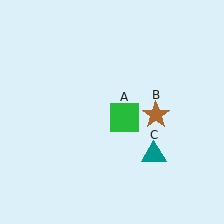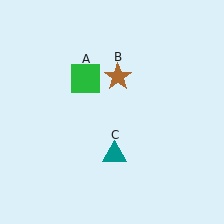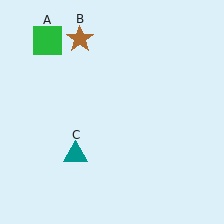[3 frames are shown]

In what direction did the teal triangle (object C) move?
The teal triangle (object C) moved left.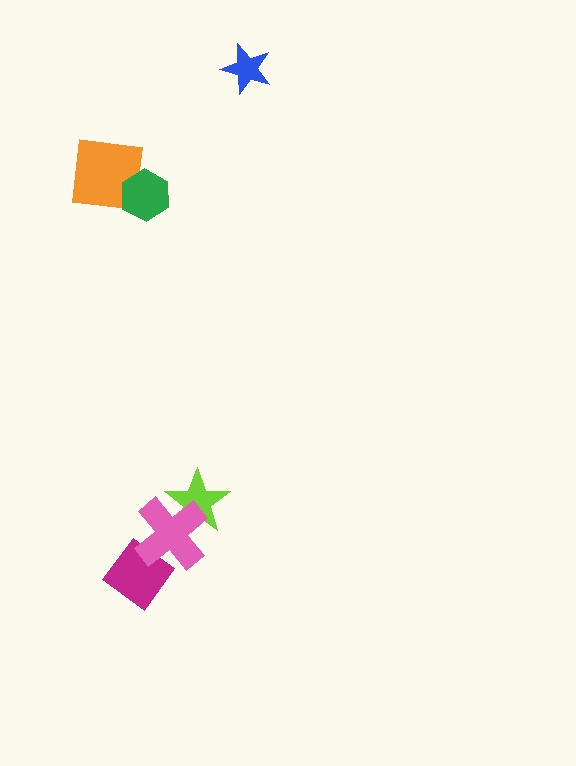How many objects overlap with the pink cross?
2 objects overlap with the pink cross.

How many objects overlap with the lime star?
1 object overlaps with the lime star.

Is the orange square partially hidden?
Yes, it is partially covered by another shape.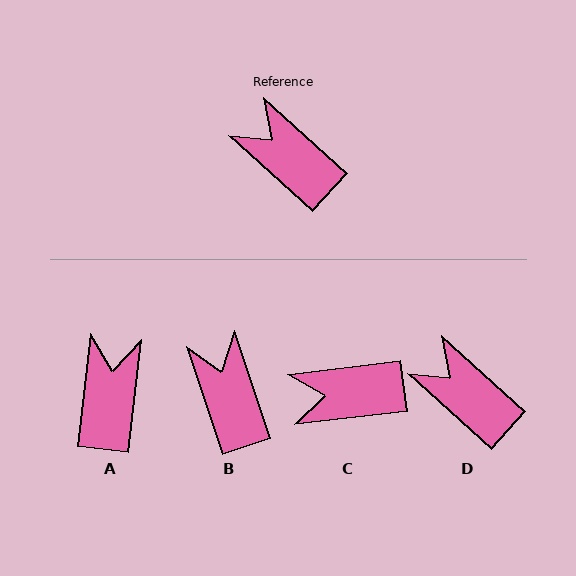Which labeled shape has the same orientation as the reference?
D.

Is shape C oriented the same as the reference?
No, it is off by about 49 degrees.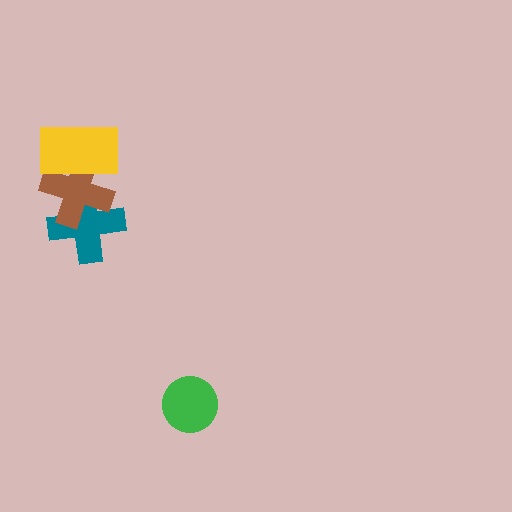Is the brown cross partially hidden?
Yes, it is partially covered by another shape.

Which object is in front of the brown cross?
The yellow rectangle is in front of the brown cross.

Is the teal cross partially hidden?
Yes, it is partially covered by another shape.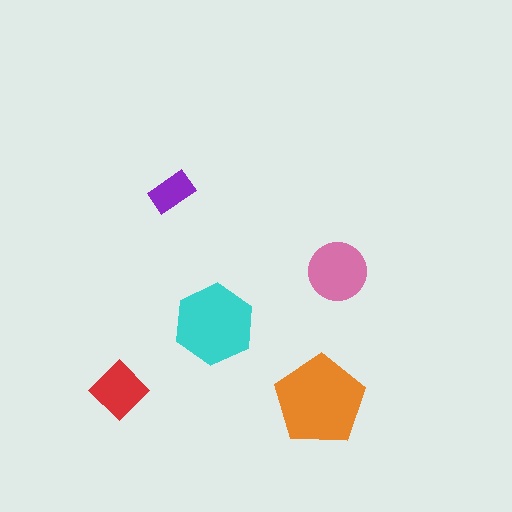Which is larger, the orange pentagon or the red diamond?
The orange pentagon.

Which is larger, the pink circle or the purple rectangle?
The pink circle.